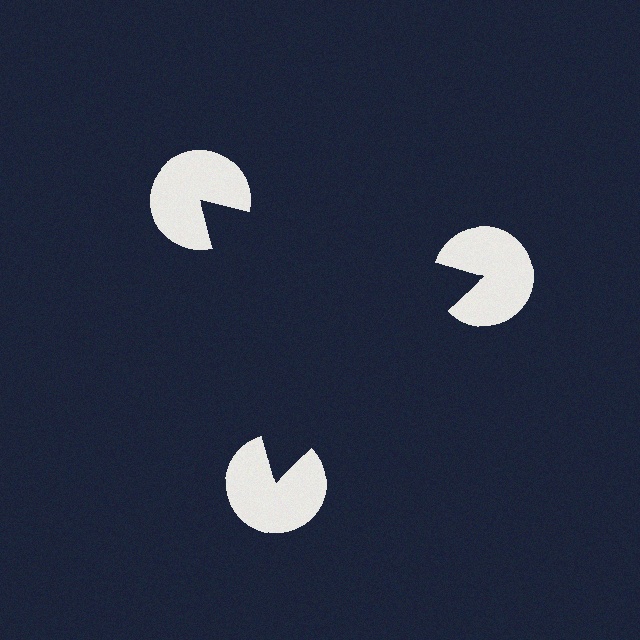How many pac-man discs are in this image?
There are 3 — one at each vertex of the illusory triangle.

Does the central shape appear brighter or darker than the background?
It typically appears slightly darker than the background, even though no actual brightness change is drawn.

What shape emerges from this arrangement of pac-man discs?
An illusory triangle — its edges are inferred from the aligned wedge cuts in the pac-man discs, not physically drawn.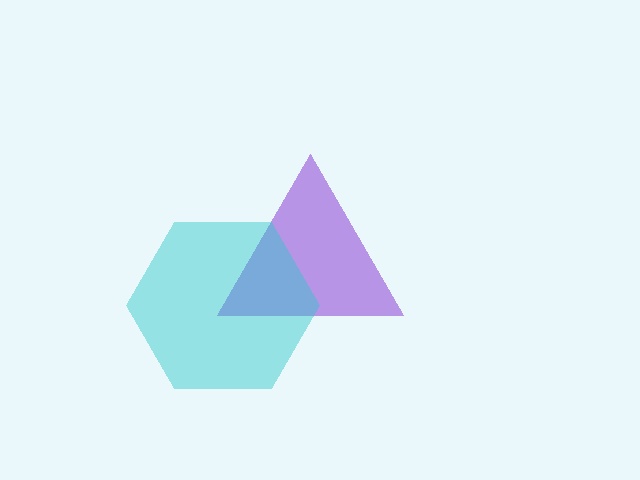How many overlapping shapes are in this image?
There are 2 overlapping shapes in the image.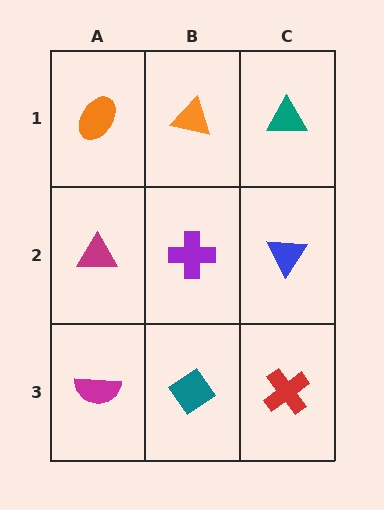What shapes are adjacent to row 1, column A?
A magenta triangle (row 2, column A), an orange triangle (row 1, column B).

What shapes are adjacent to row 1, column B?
A purple cross (row 2, column B), an orange ellipse (row 1, column A), a teal triangle (row 1, column C).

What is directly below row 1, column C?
A blue triangle.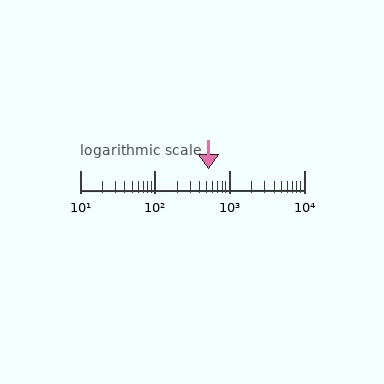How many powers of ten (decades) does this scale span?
The scale spans 3 decades, from 10 to 10000.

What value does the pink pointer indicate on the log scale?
The pointer indicates approximately 520.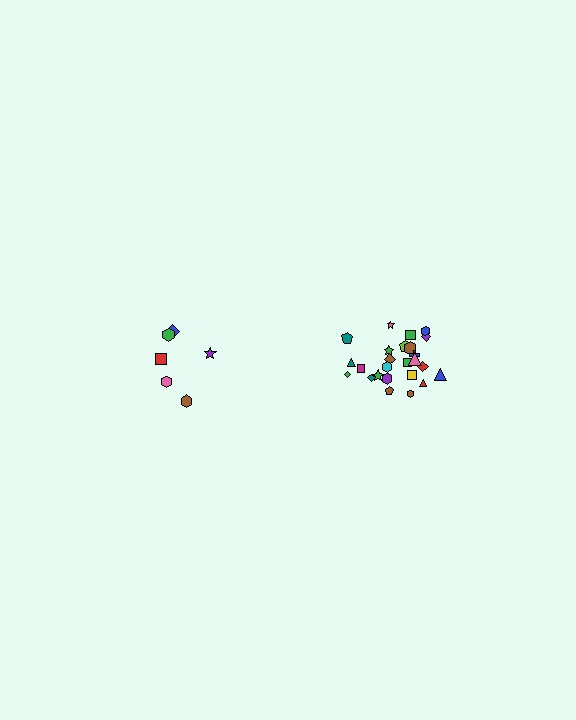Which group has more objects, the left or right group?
The right group.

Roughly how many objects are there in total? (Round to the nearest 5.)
Roughly 30 objects in total.